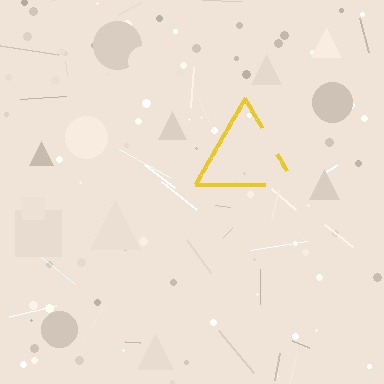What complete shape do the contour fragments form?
The contour fragments form a triangle.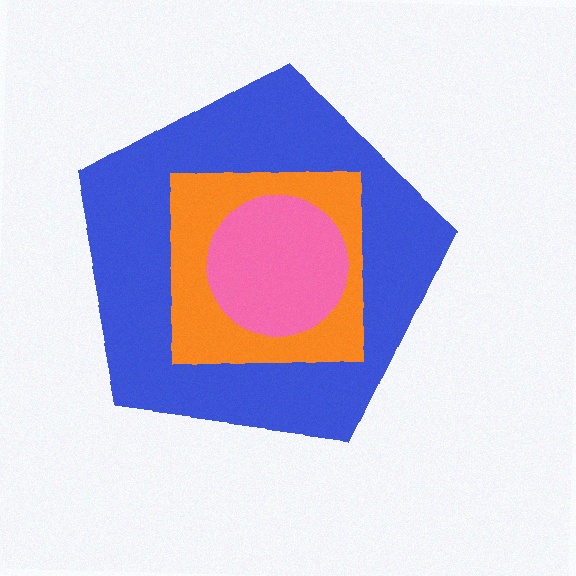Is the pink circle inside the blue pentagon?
Yes.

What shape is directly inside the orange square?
The pink circle.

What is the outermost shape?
The blue pentagon.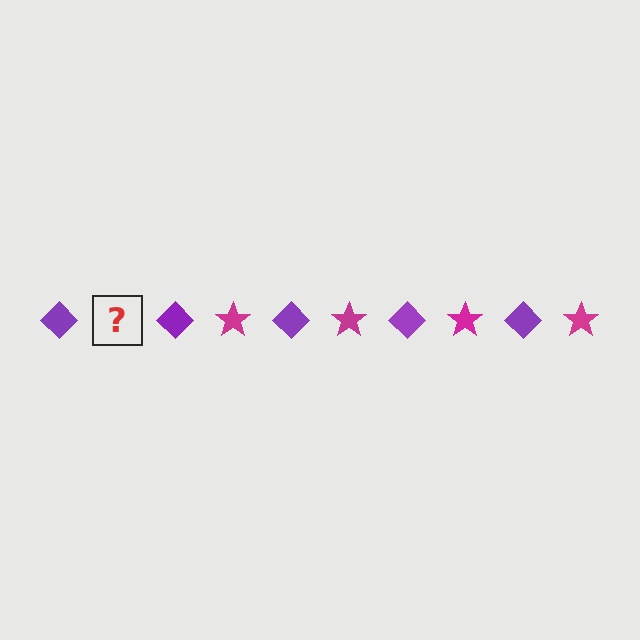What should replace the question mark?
The question mark should be replaced with a magenta star.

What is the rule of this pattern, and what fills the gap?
The rule is that the pattern alternates between purple diamond and magenta star. The gap should be filled with a magenta star.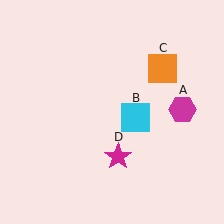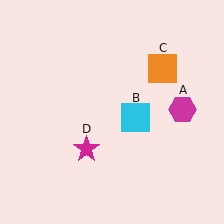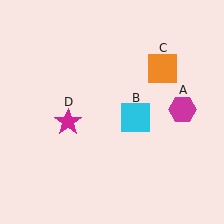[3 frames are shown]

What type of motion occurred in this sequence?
The magenta star (object D) rotated clockwise around the center of the scene.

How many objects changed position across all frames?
1 object changed position: magenta star (object D).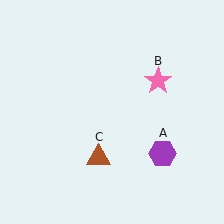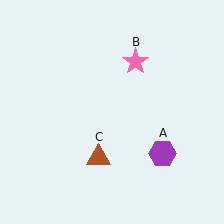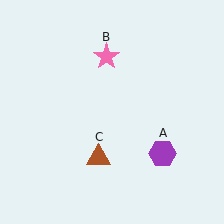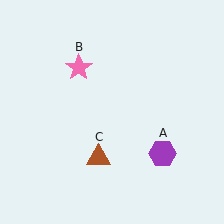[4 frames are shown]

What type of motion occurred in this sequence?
The pink star (object B) rotated counterclockwise around the center of the scene.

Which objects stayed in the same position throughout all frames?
Purple hexagon (object A) and brown triangle (object C) remained stationary.